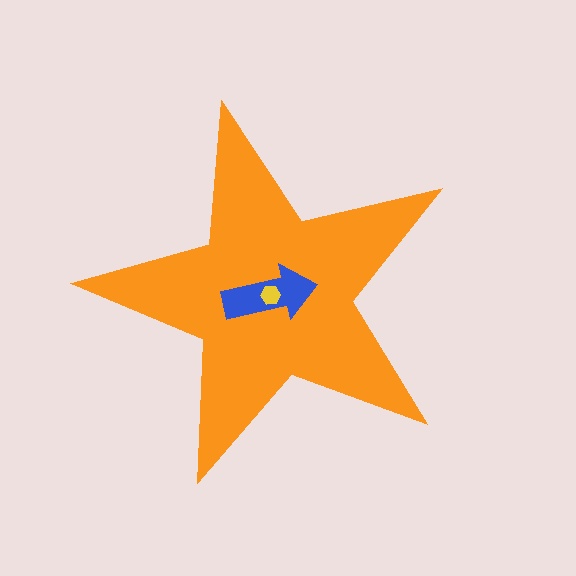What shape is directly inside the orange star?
The blue arrow.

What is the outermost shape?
The orange star.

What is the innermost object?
The yellow hexagon.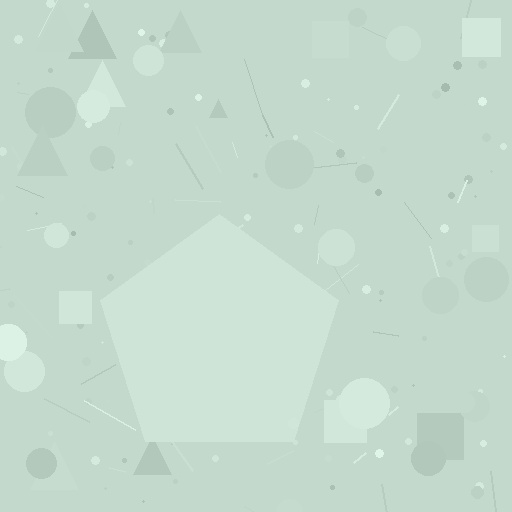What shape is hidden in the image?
A pentagon is hidden in the image.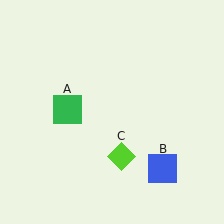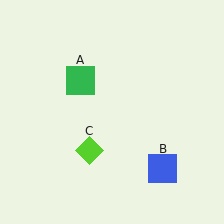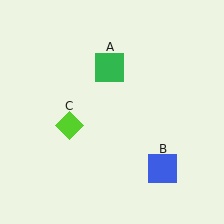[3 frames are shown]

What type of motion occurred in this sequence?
The green square (object A), lime diamond (object C) rotated clockwise around the center of the scene.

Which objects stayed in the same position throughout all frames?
Blue square (object B) remained stationary.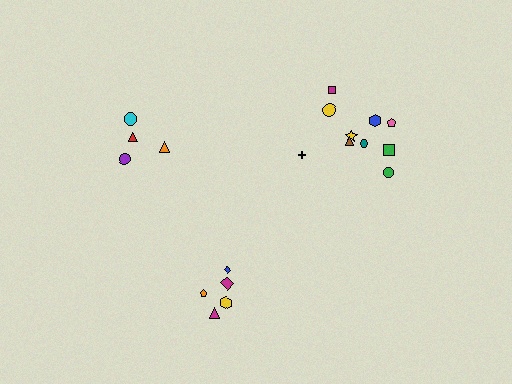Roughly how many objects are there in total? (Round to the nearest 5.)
Roughly 20 objects in total.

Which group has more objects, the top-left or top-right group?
The top-right group.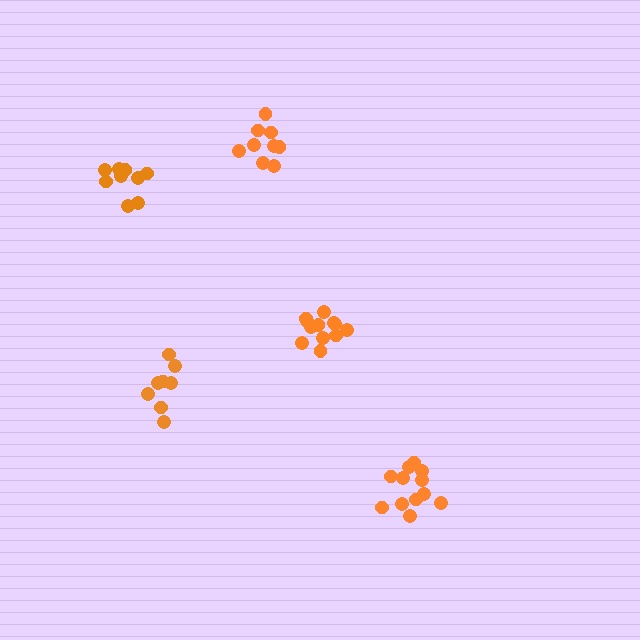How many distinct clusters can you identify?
There are 5 distinct clusters.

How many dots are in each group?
Group 1: 12 dots, Group 2: 9 dots, Group 3: 9 dots, Group 4: 8 dots, Group 5: 12 dots (50 total).